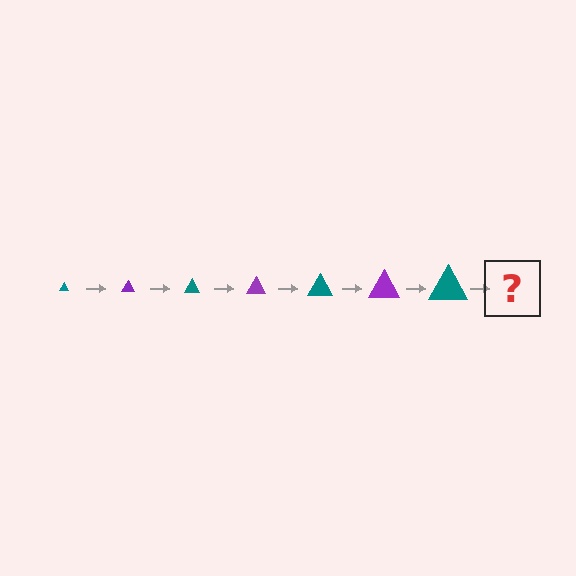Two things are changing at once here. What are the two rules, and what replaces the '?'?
The two rules are that the triangle grows larger each step and the color cycles through teal and purple. The '?' should be a purple triangle, larger than the previous one.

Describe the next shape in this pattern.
It should be a purple triangle, larger than the previous one.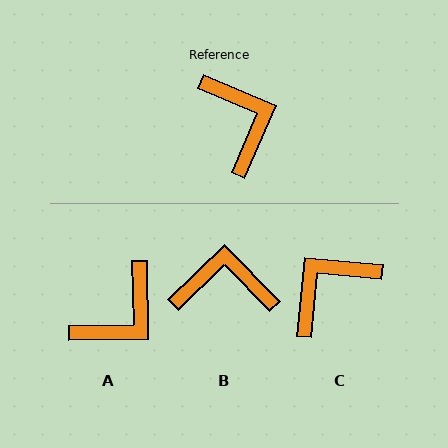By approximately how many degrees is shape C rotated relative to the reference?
Approximately 108 degrees counter-clockwise.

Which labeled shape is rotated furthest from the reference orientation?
C, about 108 degrees away.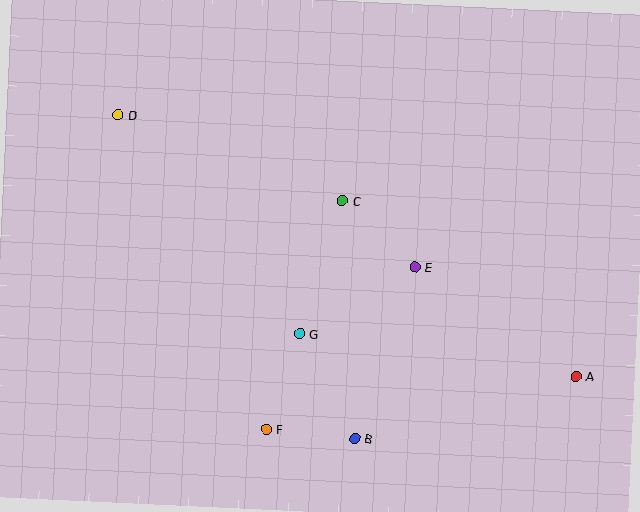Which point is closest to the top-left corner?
Point D is closest to the top-left corner.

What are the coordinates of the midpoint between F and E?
The midpoint between F and E is at (341, 348).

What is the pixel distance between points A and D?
The distance between A and D is 527 pixels.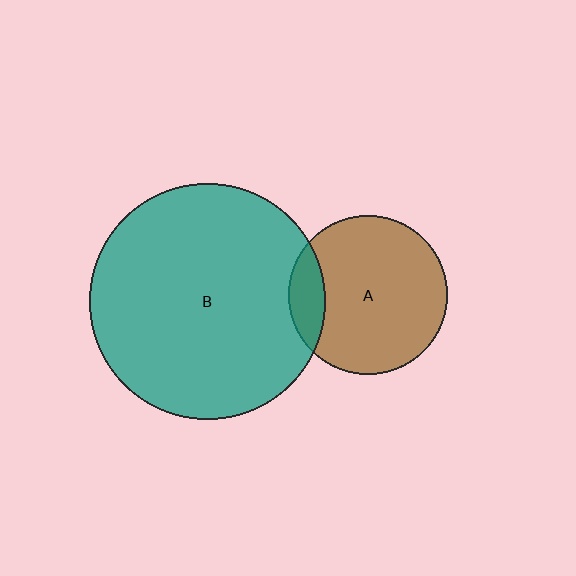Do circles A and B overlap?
Yes.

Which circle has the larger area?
Circle B (teal).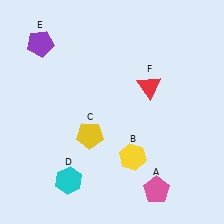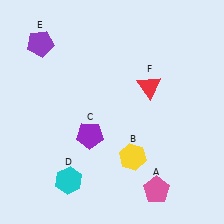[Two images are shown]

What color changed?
The pentagon (C) changed from yellow in Image 1 to purple in Image 2.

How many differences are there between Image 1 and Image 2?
There is 1 difference between the two images.